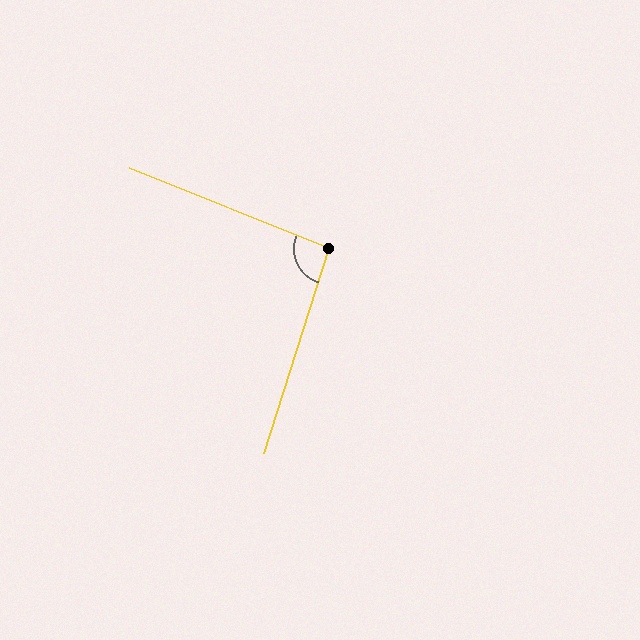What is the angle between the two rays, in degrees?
Approximately 94 degrees.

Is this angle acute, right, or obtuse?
It is approximately a right angle.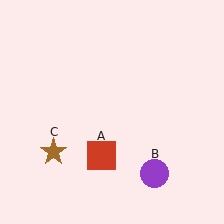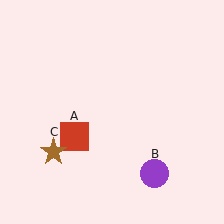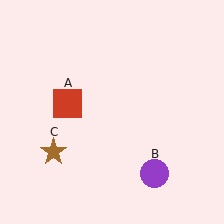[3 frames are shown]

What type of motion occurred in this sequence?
The red square (object A) rotated clockwise around the center of the scene.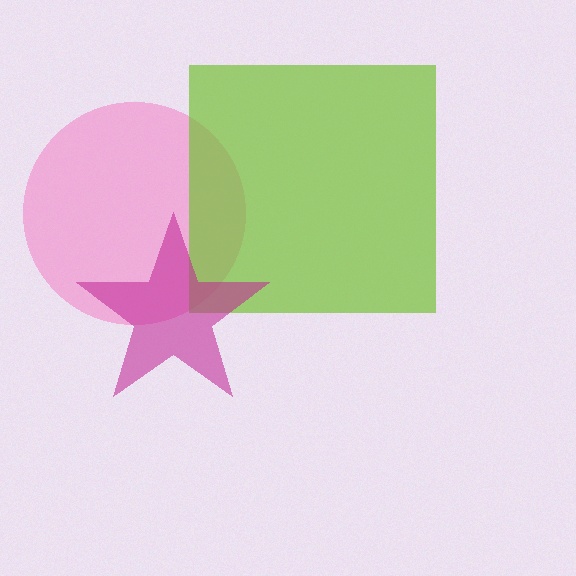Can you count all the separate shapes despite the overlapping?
Yes, there are 3 separate shapes.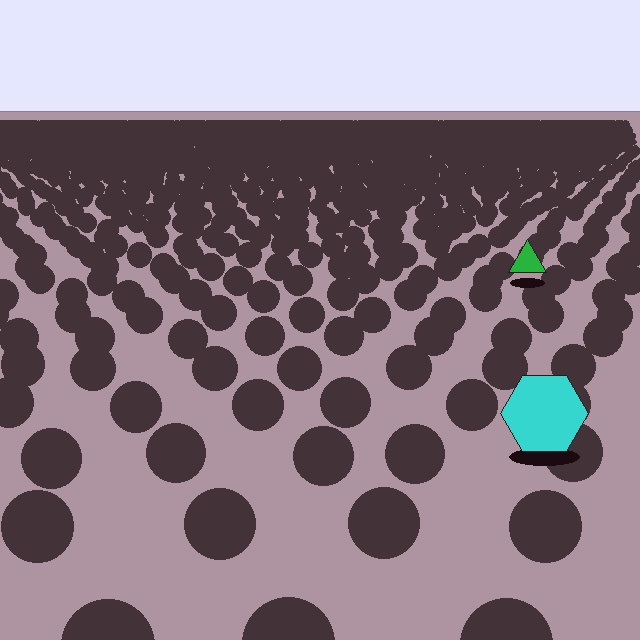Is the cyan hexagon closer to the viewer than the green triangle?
Yes. The cyan hexagon is closer — you can tell from the texture gradient: the ground texture is coarser near it.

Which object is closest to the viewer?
The cyan hexagon is closest. The texture marks near it are larger and more spread out.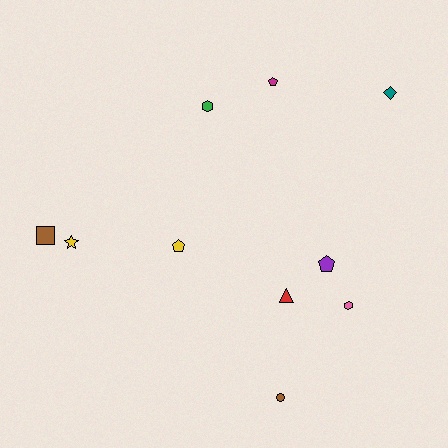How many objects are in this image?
There are 10 objects.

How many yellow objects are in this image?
There are 2 yellow objects.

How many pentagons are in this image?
There are 3 pentagons.